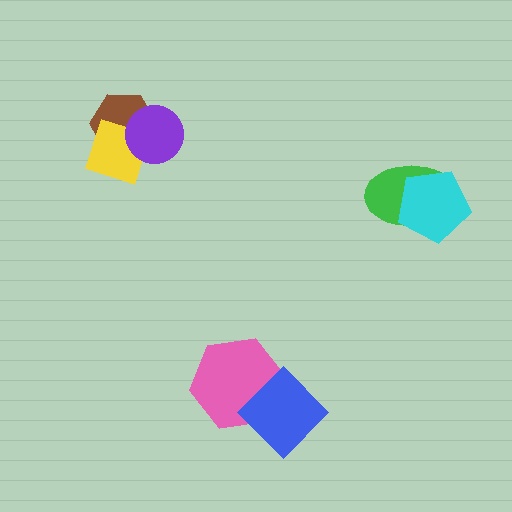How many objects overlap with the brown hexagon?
2 objects overlap with the brown hexagon.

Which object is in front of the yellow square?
The purple circle is in front of the yellow square.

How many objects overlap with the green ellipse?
1 object overlaps with the green ellipse.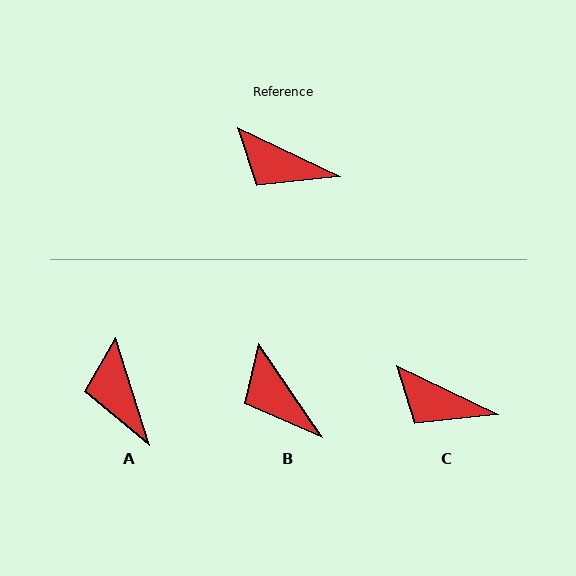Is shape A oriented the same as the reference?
No, it is off by about 47 degrees.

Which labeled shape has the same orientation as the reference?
C.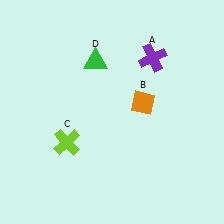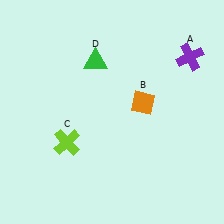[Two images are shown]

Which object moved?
The purple cross (A) moved right.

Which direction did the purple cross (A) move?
The purple cross (A) moved right.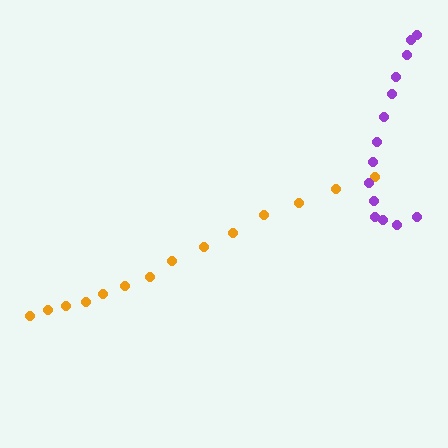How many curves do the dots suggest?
There are 2 distinct paths.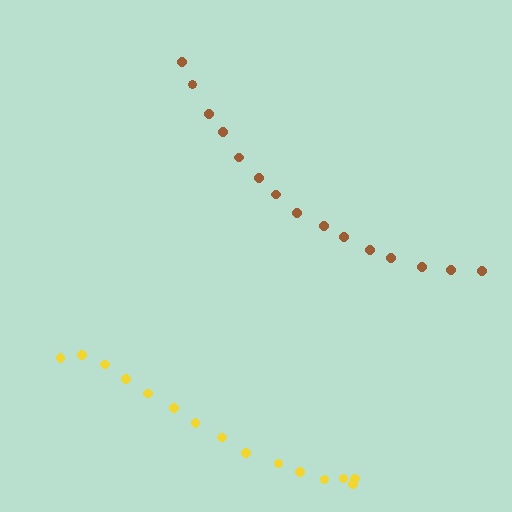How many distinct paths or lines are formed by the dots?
There are 2 distinct paths.